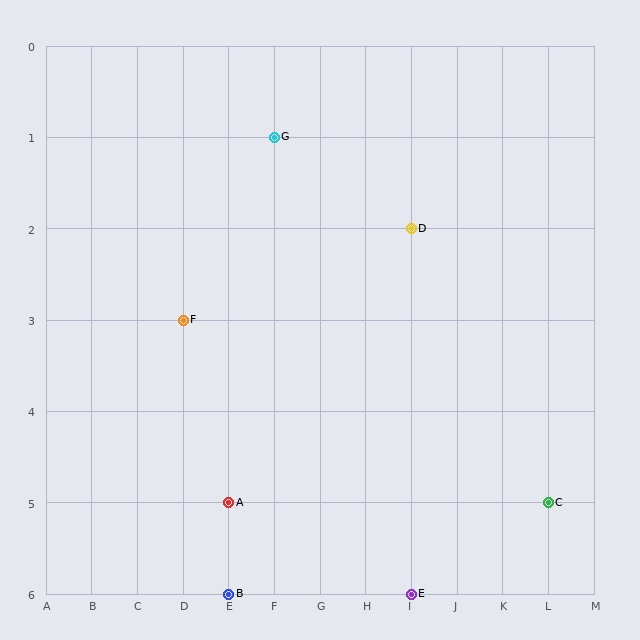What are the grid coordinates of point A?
Point A is at grid coordinates (E, 5).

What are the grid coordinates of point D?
Point D is at grid coordinates (I, 2).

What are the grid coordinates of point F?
Point F is at grid coordinates (D, 3).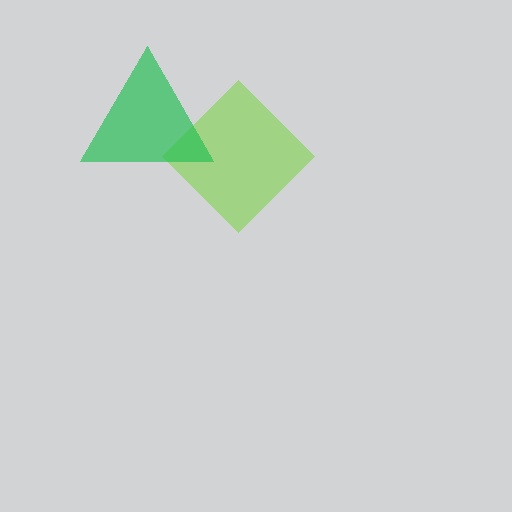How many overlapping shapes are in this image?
There are 2 overlapping shapes in the image.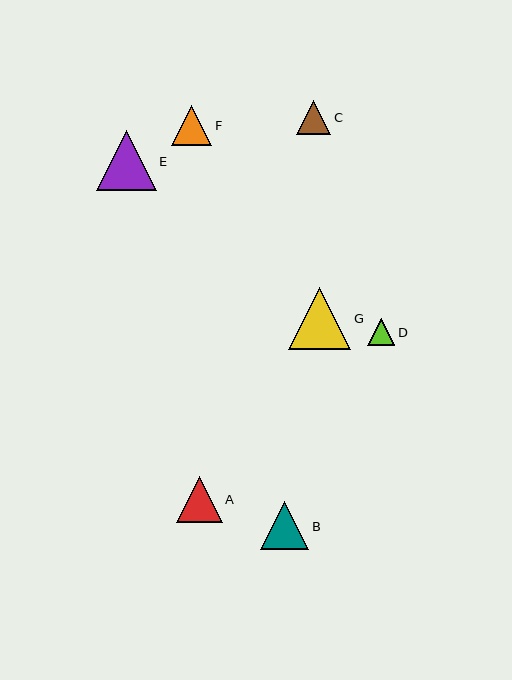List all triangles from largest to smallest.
From largest to smallest: G, E, B, A, F, C, D.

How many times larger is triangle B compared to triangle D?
Triangle B is approximately 1.8 times the size of triangle D.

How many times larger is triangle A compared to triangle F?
Triangle A is approximately 1.1 times the size of triangle F.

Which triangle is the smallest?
Triangle D is the smallest with a size of approximately 27 pixels.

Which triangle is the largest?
Triangle G is the largest with a size of approximately 62 pixels.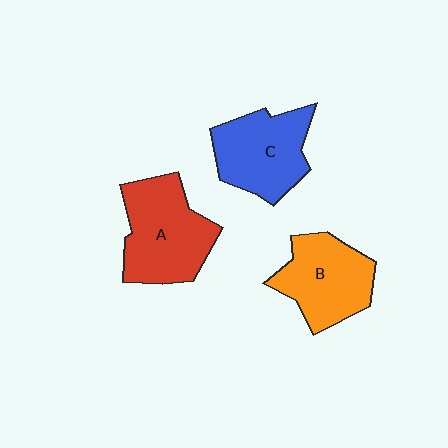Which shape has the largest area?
Shape A (red).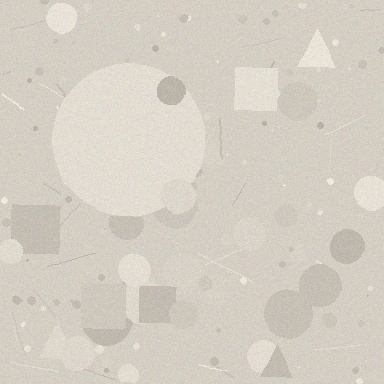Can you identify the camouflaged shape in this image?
The camouflaged shape is a circle.